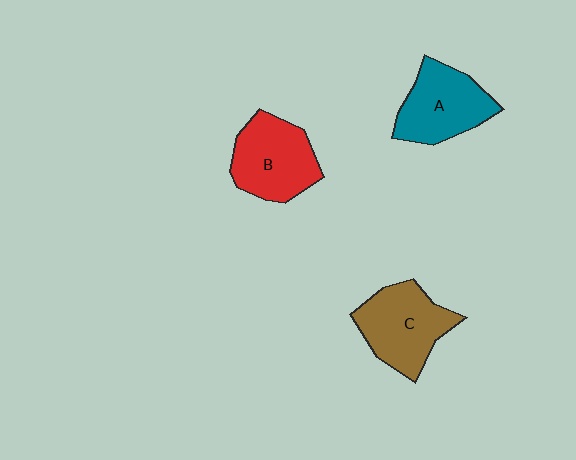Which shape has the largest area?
Shape C (brown).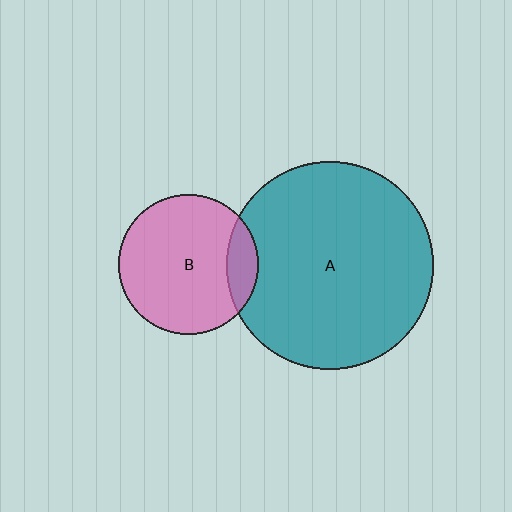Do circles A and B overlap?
Yes.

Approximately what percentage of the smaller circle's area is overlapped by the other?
Approximately 15%.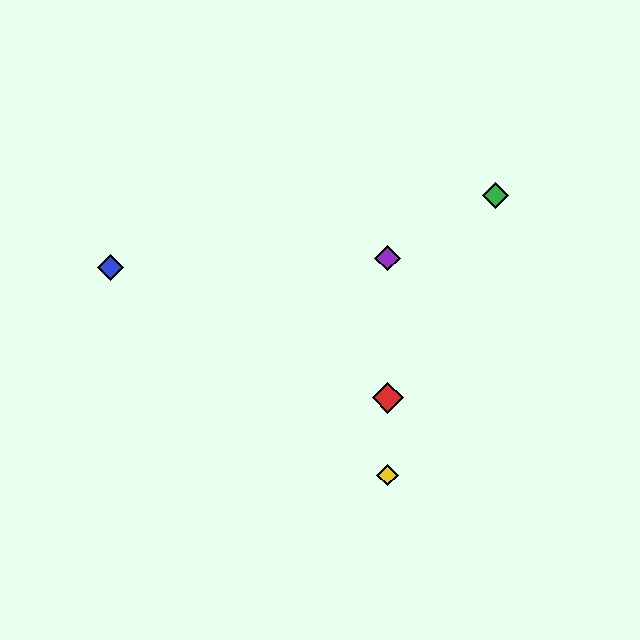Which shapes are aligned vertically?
The red diamond, the yellow diamond, the purple diamond are aligned vertically.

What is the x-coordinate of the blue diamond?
The blue diamond is at x≈110.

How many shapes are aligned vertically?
3 shapes (the red diamond, the yellow diamond, the purple diamond) are aligned vertically.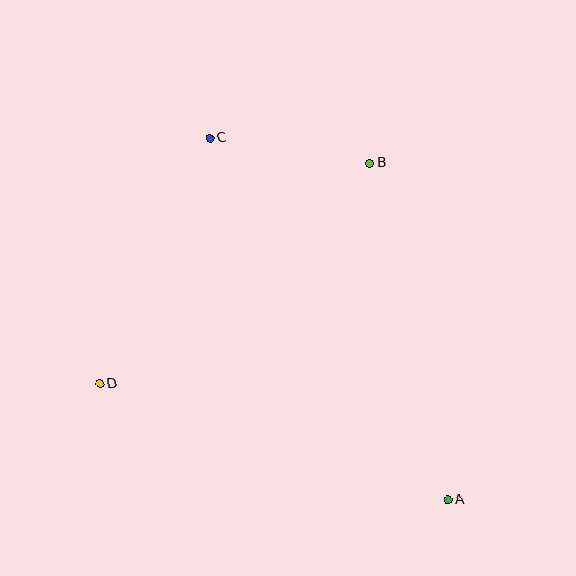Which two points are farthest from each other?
Points A and C are farthest from each other.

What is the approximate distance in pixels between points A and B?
The distance between A and B is approximately 345 pixels.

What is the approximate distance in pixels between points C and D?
The distance between C and D is approximately 269 pixels.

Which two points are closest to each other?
Points B and C are closest to each other.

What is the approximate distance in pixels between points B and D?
The distance between B and D is approximately 349 pixels.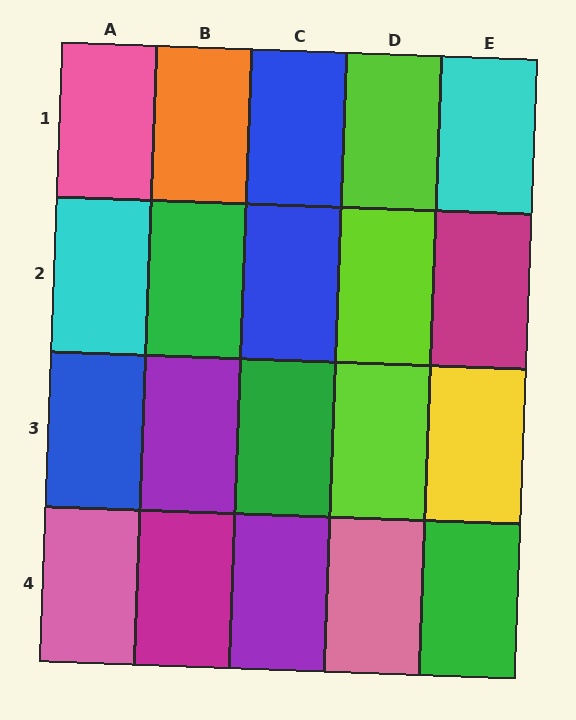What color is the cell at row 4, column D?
Pink.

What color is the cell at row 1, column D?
Lime.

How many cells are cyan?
2 cells are cyan.